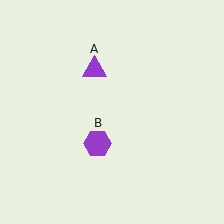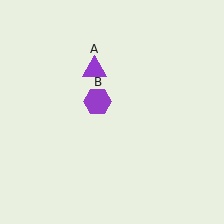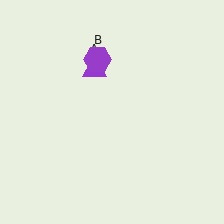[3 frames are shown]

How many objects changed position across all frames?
1 object changed position: purple hexagon (object B).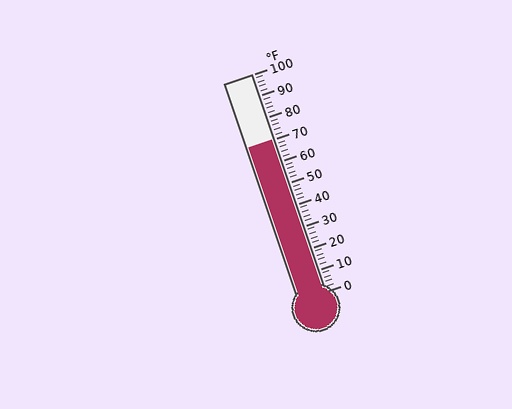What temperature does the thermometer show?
The thermometer shows approximately 70°F.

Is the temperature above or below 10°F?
The temperature is above 10°F.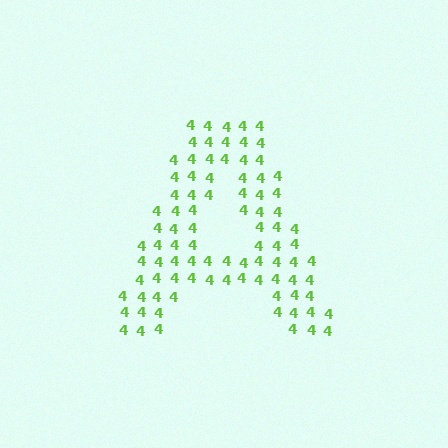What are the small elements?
The small elements are digit 4's.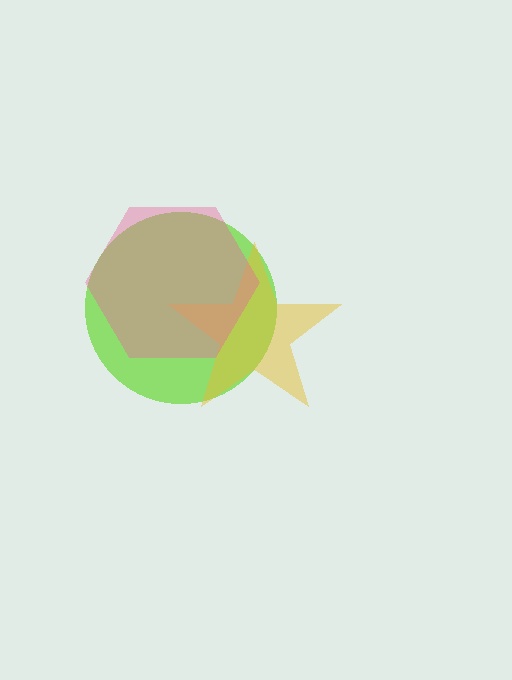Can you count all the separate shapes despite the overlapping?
Yes, there are 3 separate shapes.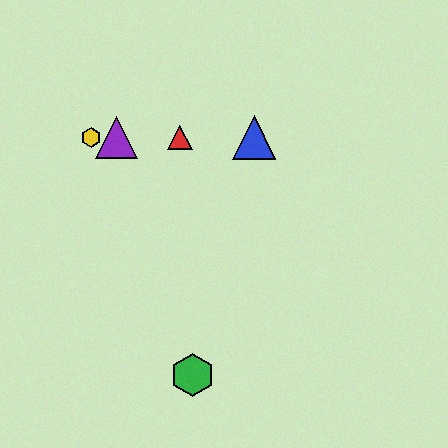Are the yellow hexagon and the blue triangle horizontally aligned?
Yes, both are at y≈137.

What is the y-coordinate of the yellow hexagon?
The yellow hexagon is at y≈137.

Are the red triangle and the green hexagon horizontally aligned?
No, the red triangle is at y≈137 and the green hexagon is at y≈375.